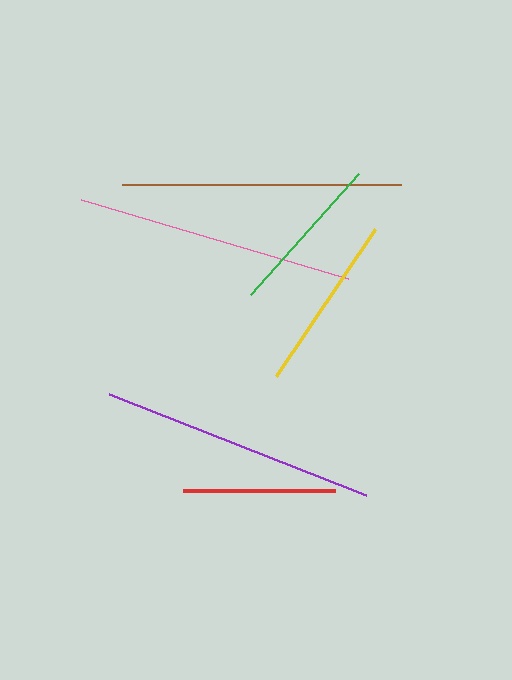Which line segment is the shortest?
The red line is the shortest at approximately 152 pixels.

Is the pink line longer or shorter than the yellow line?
The pink line is longer than the yellow line.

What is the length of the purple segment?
The purple segment is approximately 276 pixels long.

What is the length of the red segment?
The red segment is approximately 152 pixels long.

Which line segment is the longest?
The brown line is the longest at approximately 279 pixels.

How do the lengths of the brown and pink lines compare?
The brown and pink lines are approximately the same length.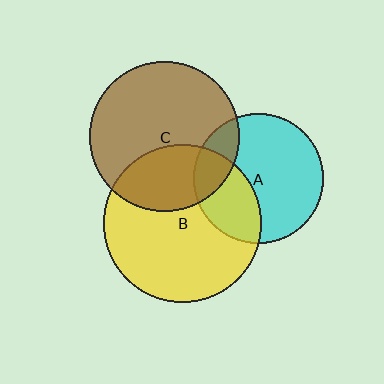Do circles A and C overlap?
Yes.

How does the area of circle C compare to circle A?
Approximately 1.3 times.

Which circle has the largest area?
Circle B (yellow).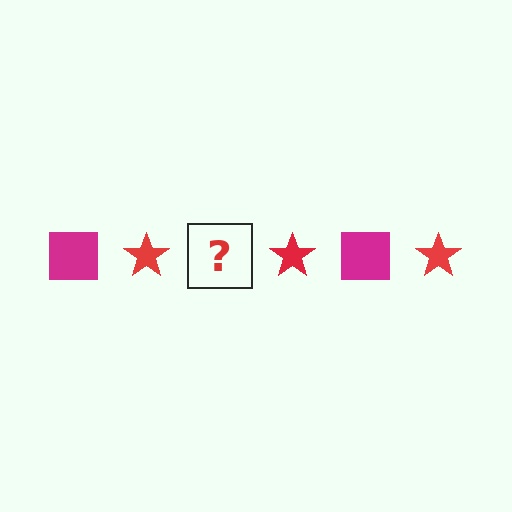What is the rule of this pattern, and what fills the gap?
The rule is that the pattern alternates between magenta square and red star. The gap should be filled with a magenta square.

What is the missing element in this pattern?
The missing element is a magenta square.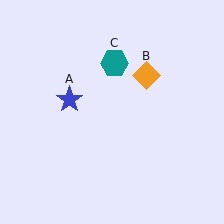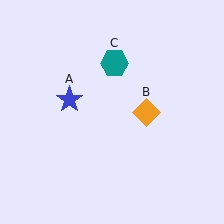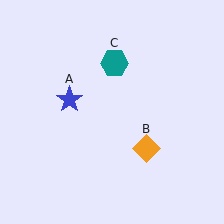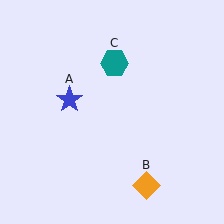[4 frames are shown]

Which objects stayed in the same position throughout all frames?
Blue star (object A) and teal hexagon (object C) remained stationary.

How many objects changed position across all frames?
1 object changed position: orange diamond (object B).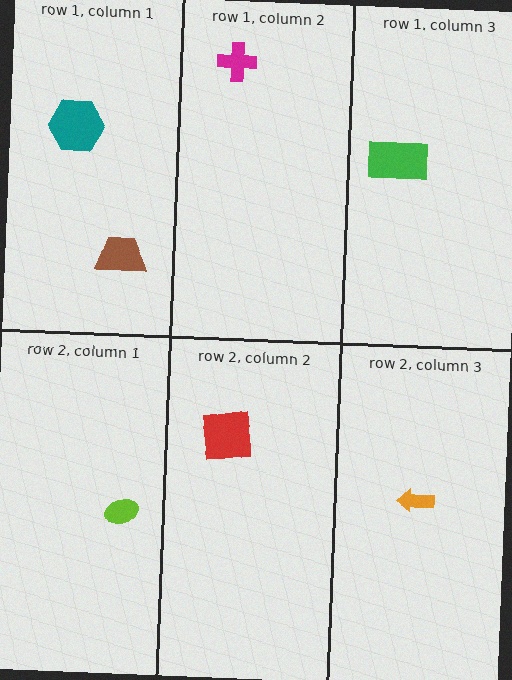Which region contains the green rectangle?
The row 1, column 3 region.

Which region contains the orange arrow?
The row 2, column 3 region.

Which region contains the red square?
The row 2, column 2 region.